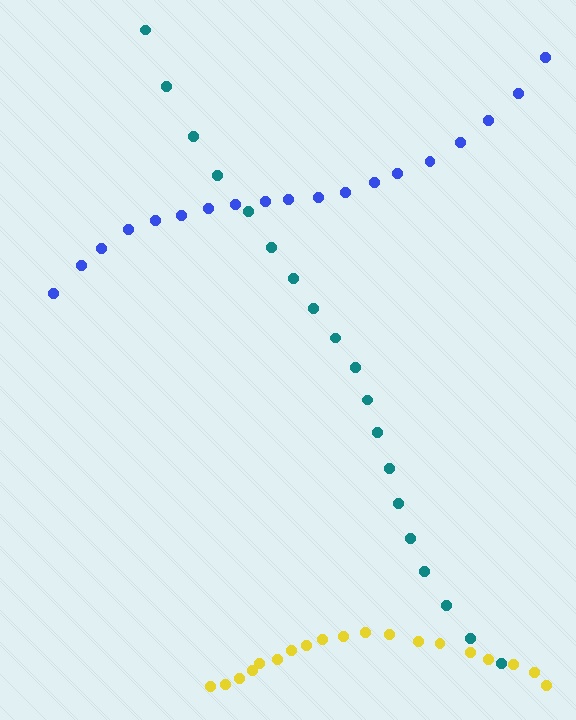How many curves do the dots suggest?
There are 3 distinct paths.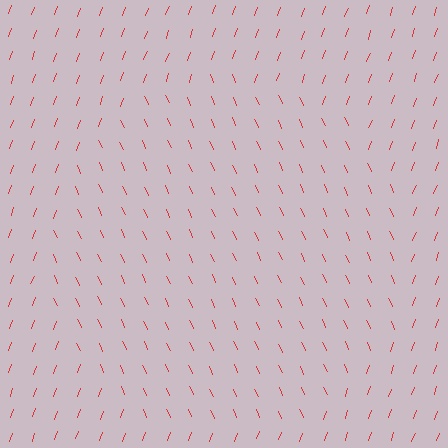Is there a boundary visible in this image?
Yes, there is a texture boundary formed by a change in line orientation.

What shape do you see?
I see a circle.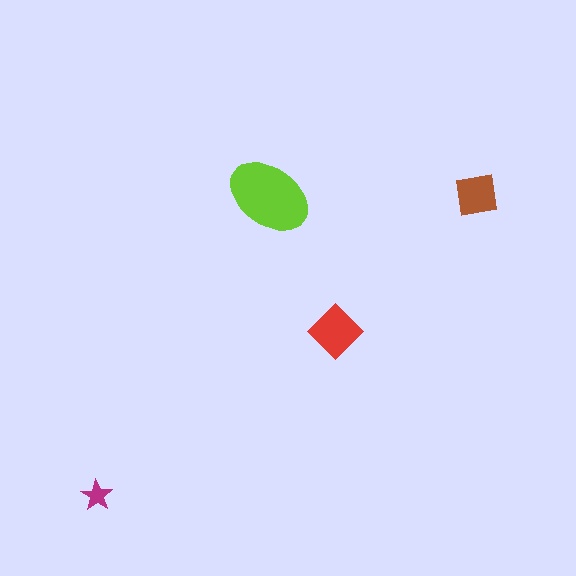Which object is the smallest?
The magenta star.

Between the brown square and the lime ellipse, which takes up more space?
The lime ellipse.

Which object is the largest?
The lime ellipse.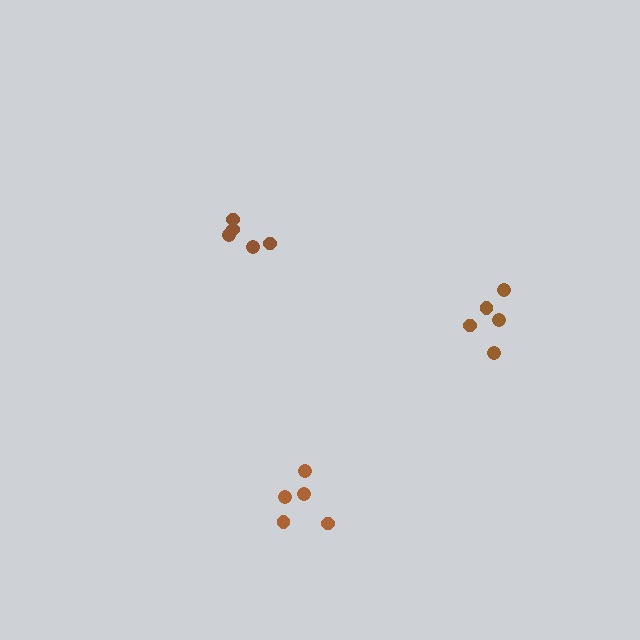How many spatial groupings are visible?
There are 3 spatial groupings.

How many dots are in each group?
Group 1: 5 dots, Group 2: 5 dots, Group 3: 5 dots (15 total).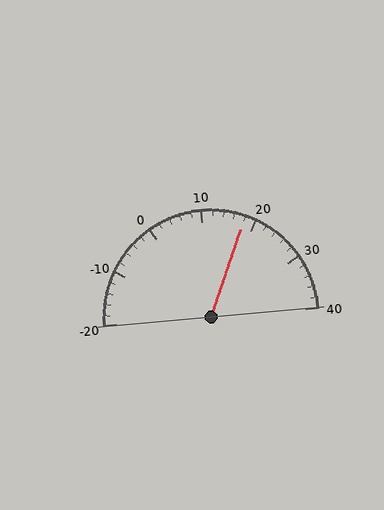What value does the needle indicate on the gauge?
The needle indicates approximately 18.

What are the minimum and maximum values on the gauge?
The gauge ranges from -20 to 40.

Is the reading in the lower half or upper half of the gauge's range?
The reading is in the upper half of the range (-20 to 40).